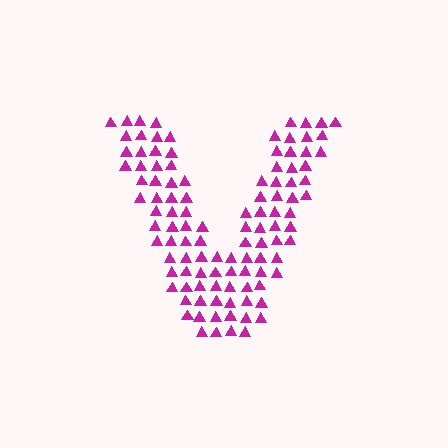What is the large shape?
The large shape is the letter V.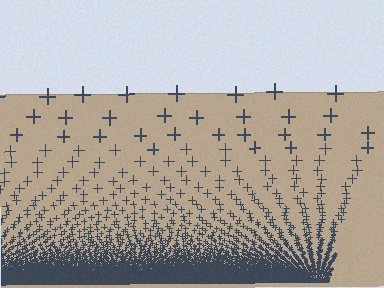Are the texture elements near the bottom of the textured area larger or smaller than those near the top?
Smaller. The gradient is inverted — elements near the bottom are smaller and denser.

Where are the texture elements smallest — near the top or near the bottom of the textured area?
Near the bottom.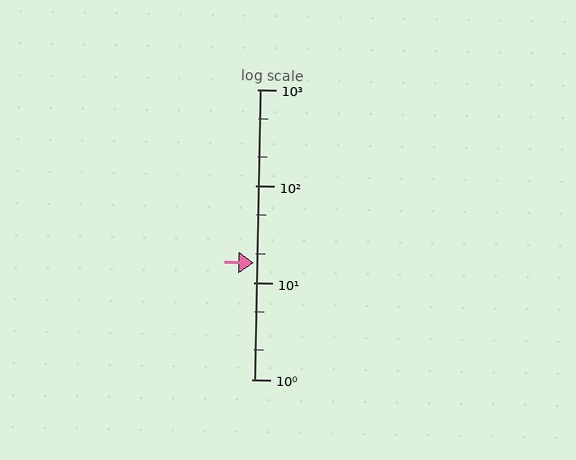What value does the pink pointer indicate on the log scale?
The pointer indicates approximately 16.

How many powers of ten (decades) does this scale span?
The scale spans 3 decades, from 1 to 1000.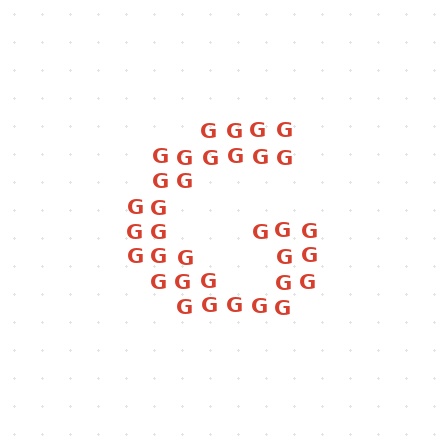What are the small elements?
The small elements are letter G's.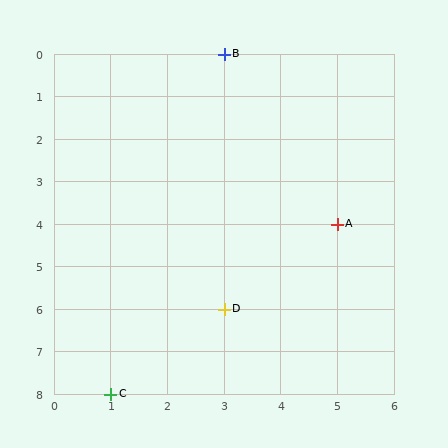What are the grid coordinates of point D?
Point D is at grid coordinates (3, 6).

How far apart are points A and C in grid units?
Points A and C are 4 columns and 4 rows apart (about 5.7 grid units diagonally).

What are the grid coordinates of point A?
Point A is at grid coordinates (5, 4).